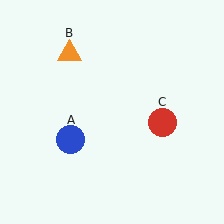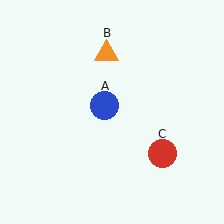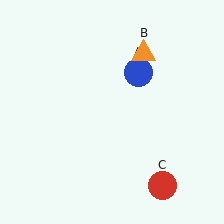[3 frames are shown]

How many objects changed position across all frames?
3 objects changed position: blue circle (object A), orange triangle (object B), red circle (object C).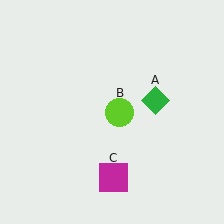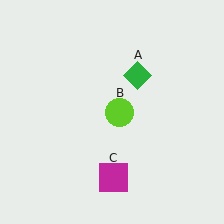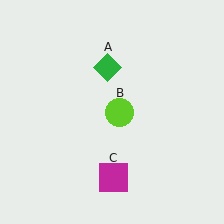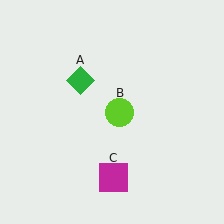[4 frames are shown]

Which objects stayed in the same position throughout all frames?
Lime circle (object B) and magenta square (object C) remained stationary.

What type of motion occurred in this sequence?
The green diamond (object A) rotated counterclockwise around the center of the scene.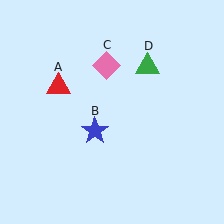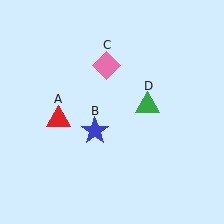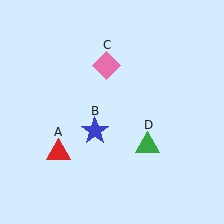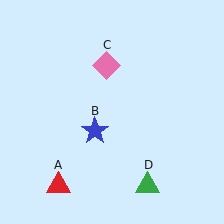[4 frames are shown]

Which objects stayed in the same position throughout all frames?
Blue star (object B) and pink diamond (object C) remained stationary.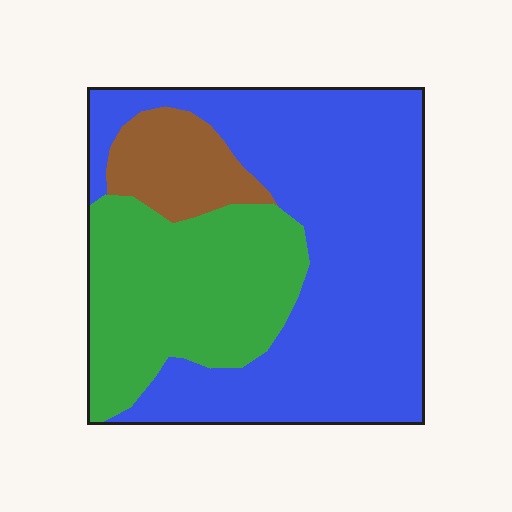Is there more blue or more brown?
Blue.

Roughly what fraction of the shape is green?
Green covers roughly 30% of the shape.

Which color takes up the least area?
Brown, at roughly 10%.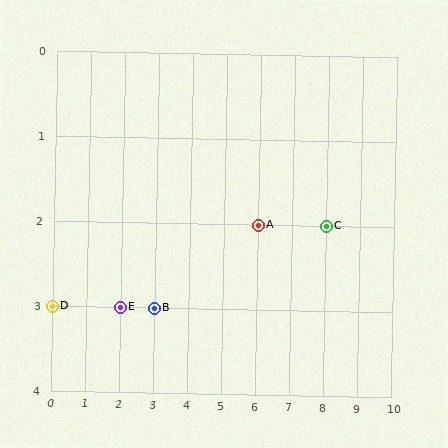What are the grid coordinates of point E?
Point E is at grid coordinates (2, 3).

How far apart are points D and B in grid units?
Points D and B are 3 columns apart.